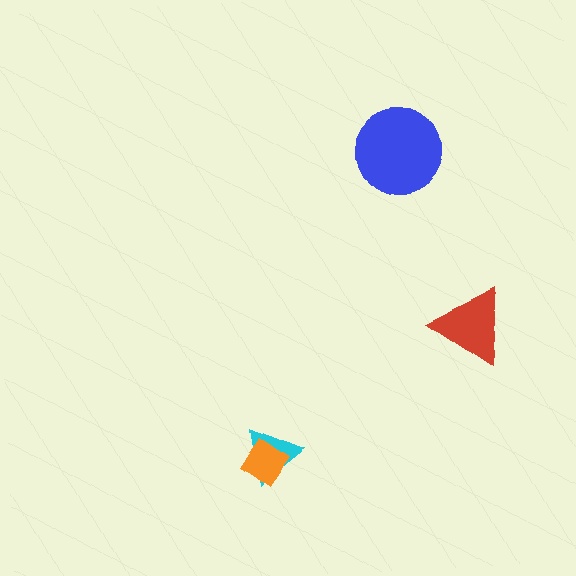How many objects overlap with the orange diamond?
1 object overlaps with the orange diamond.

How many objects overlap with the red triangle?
0 objects overlap with the red triangle.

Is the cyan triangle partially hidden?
Yes, it is partially covered by another shape.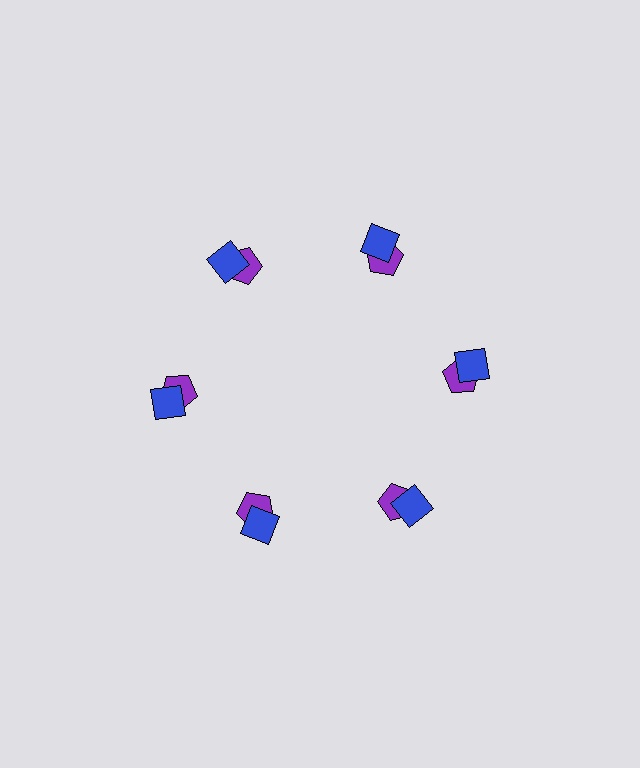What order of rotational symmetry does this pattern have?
This pattern has 6-fold rotational symmetry.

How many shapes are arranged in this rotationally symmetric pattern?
There are 12 shapes, arranged in 6 groups of 2.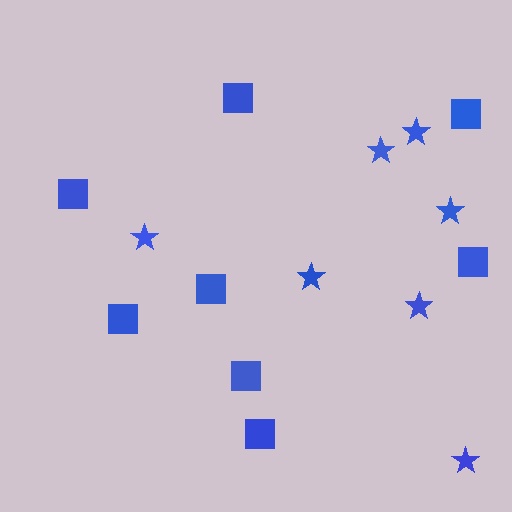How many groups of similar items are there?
There are 2 groups: one group of stars (7) and one group of squares (8).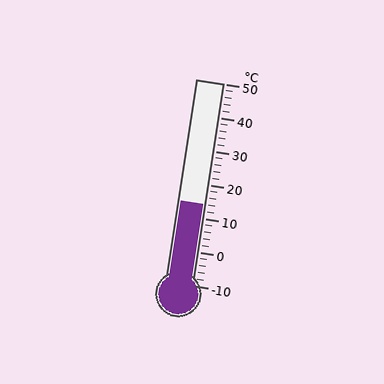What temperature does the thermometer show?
The thermometer shows approximately 14°C.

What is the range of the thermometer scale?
The thermometer scale ranges from -10°C to 50°C.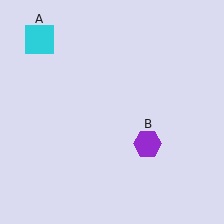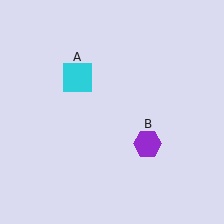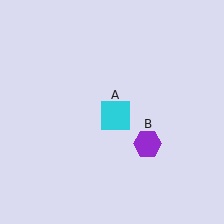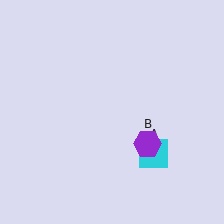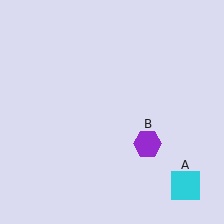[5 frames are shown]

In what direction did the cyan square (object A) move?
The cyan square (object A) moved down and to the right.